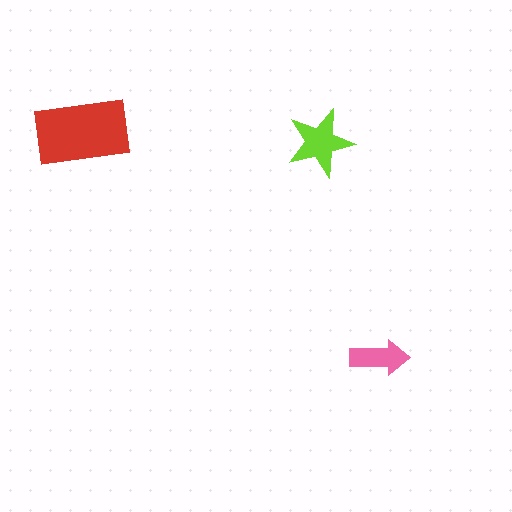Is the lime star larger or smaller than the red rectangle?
Smaller.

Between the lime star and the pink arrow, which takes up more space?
The lime star.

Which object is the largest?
The red rectangle.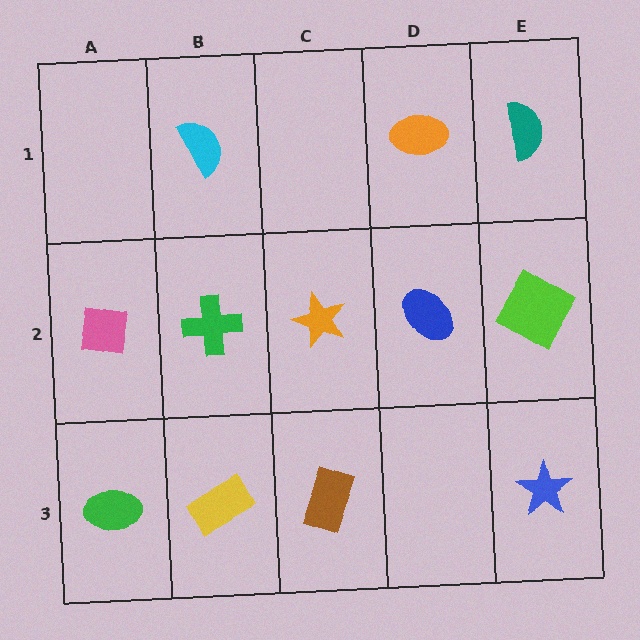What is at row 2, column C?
An orange star.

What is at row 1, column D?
An orange ellipse.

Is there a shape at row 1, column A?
No, that cell is empty.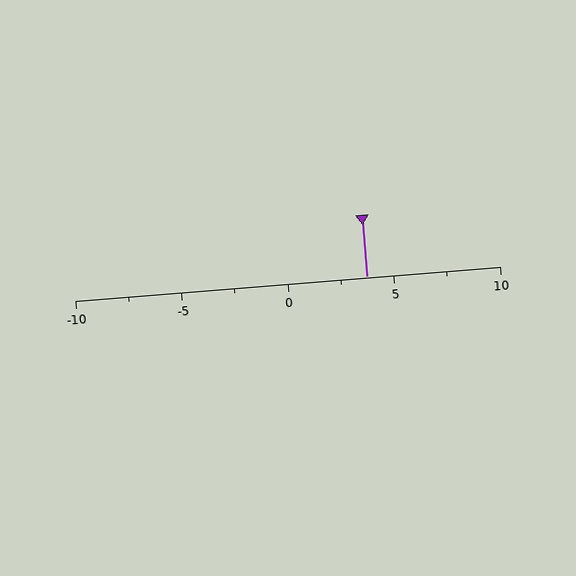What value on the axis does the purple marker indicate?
The marker indicates approximately 3.8.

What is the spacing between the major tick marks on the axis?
The major ticks are spaced 5 apart.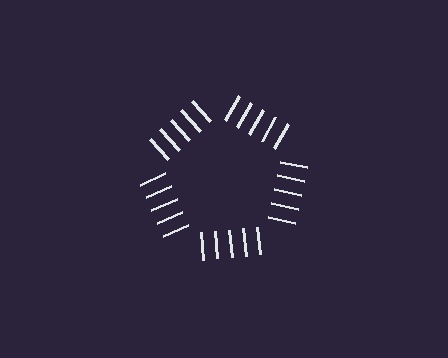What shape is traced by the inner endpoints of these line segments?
An illusory pentagon — the line segments terminate on its edges but no continuous stroke is drawn.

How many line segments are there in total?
25 — 5 along each of the 5 edges.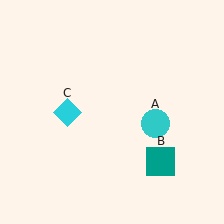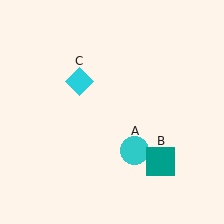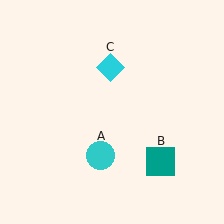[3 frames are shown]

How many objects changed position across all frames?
2 objects changed position: cyan circle (object A), cyan diamond (object C).